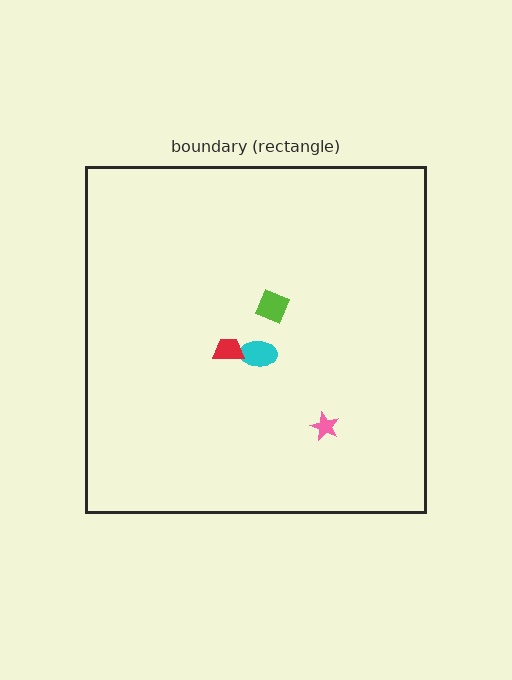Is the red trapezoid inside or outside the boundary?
Inside.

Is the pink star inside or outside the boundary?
Inside.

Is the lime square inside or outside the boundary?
Inside.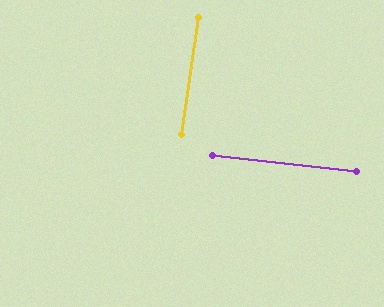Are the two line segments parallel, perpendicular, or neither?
Perpendicular — they meet at approximately 88°.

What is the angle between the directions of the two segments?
Approximately 88 degrees.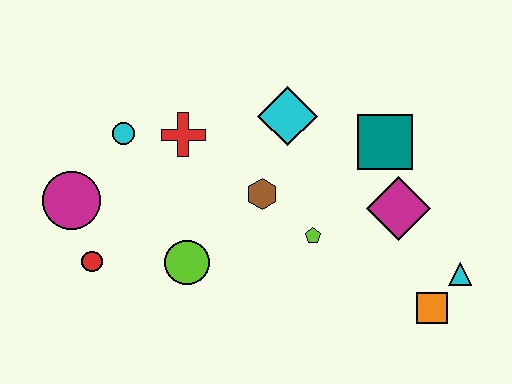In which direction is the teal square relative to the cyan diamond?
The teal square is to the right of the cyan diamond.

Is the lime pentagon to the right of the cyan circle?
Yes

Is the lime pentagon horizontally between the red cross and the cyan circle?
No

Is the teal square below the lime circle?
No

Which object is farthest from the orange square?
The magenta circle is farthest from the orange square.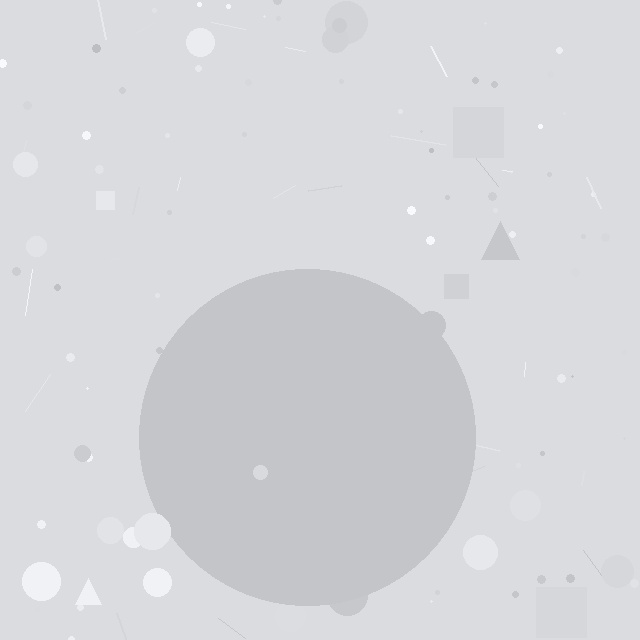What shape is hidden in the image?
A circle is hidden in the image.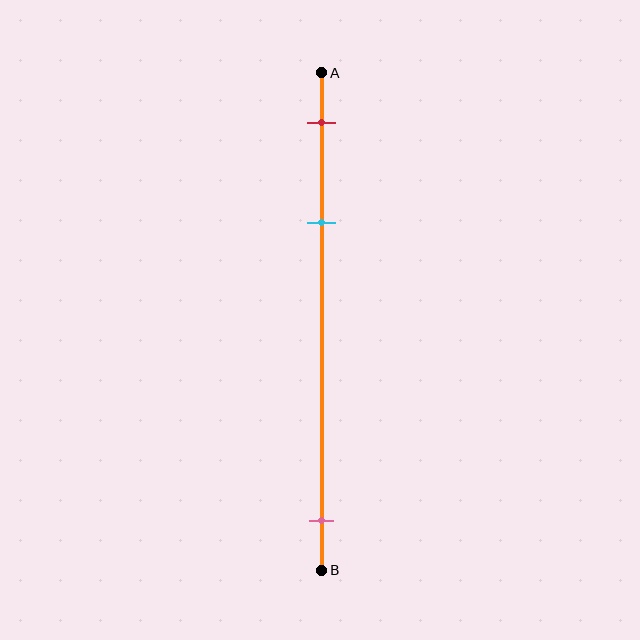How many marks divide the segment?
There are 3 marks dividing the segment.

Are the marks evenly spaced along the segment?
No, the marks are not evenly spaced.